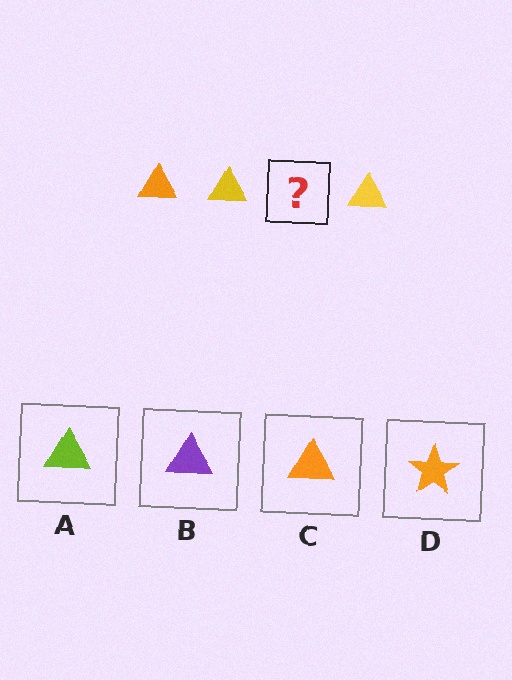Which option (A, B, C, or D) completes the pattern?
C.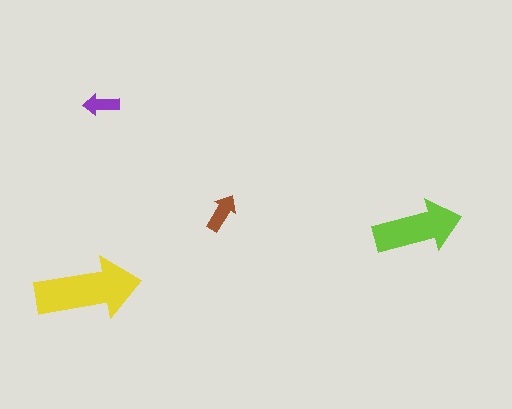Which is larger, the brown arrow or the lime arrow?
The lime one.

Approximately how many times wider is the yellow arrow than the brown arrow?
About 2.5 times wider.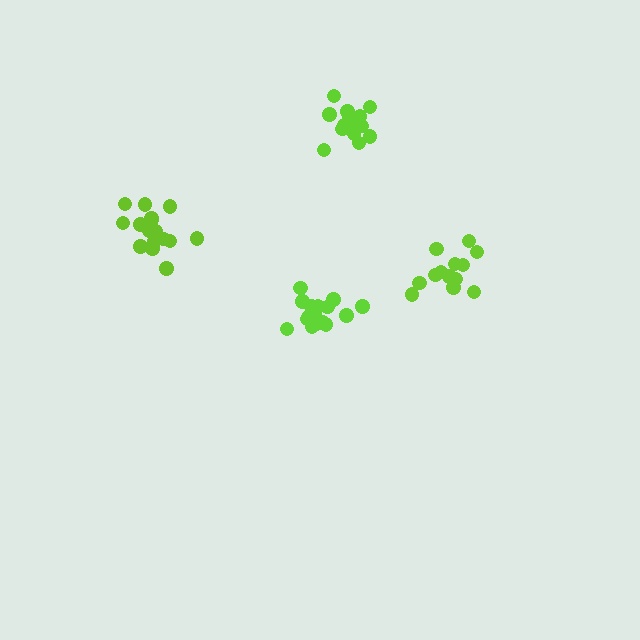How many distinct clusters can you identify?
There are 4 distinct clusters.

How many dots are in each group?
Group 1: 16 dots, Group 2: 16 dots, Group 3: 16 dots, Group 4: 13 dots (61 total).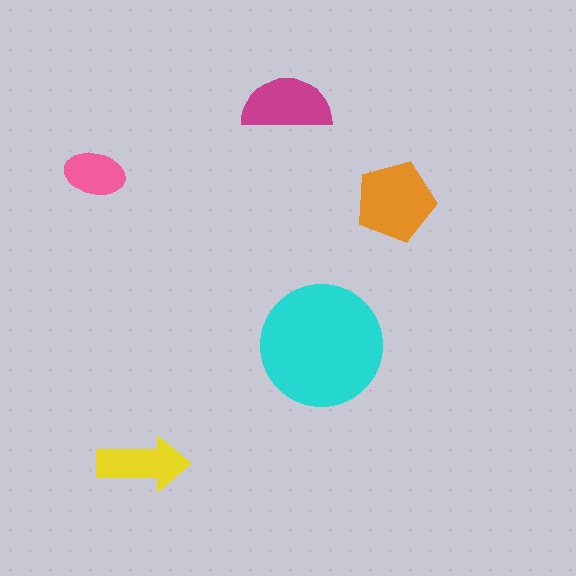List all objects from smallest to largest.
The pink ellipse, the yellow arrow, the magenta semicircle, the orange pentagon, the cyan circle.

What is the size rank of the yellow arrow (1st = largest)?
4th.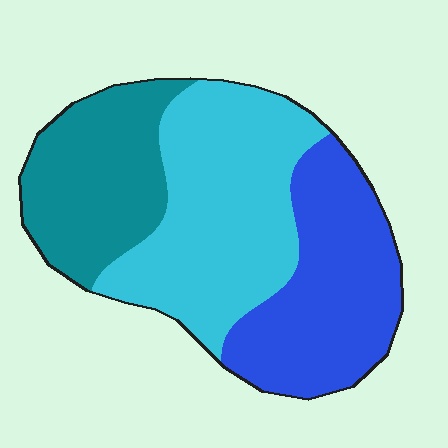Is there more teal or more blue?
Blue.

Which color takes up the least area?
Teal, at roughly 25%.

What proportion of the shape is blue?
Blue covers about 35% of the shape.